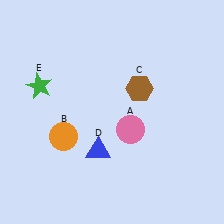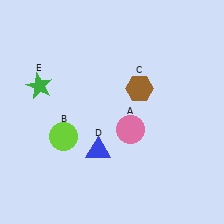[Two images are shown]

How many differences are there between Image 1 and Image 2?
There is 1 difference between the two images.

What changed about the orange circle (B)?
In Image 1, B is orange. In Image 2, it changed to lime.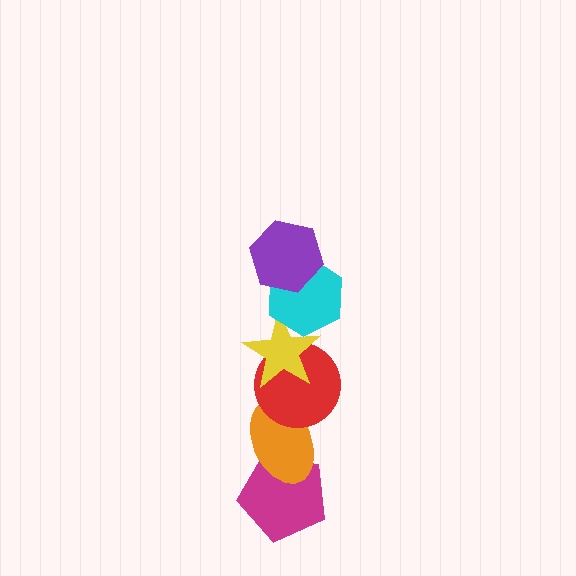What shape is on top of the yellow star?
The cyan hexagon is on top of the yellow star.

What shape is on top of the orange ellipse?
The red circle is on top of the orange ellipse.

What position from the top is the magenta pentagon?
The magenta pentagon is 6th from the top.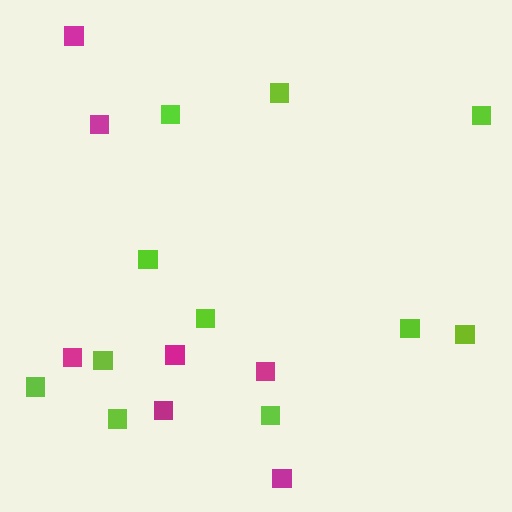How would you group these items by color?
There are 2 groups: one group of lime squares (11) and one group of magenta squares (7).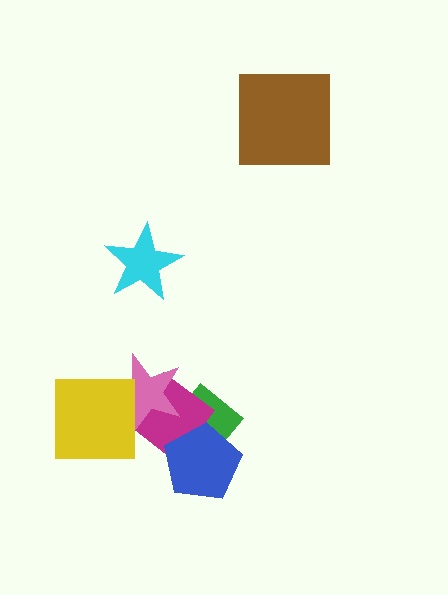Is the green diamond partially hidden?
Yes, it is partially covered by another shape.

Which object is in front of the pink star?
The yellow square is in front of the pink star.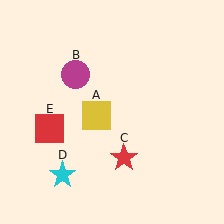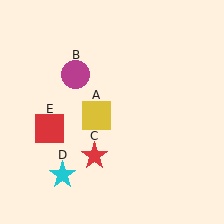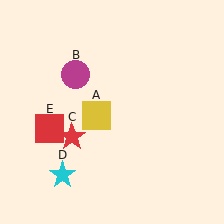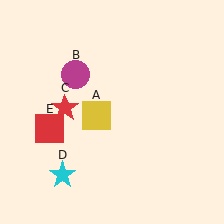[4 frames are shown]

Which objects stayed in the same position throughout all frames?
Yellow square (object A) and magenta circle (object B) and cyan star (object D) and red square (object E) remained stationary.